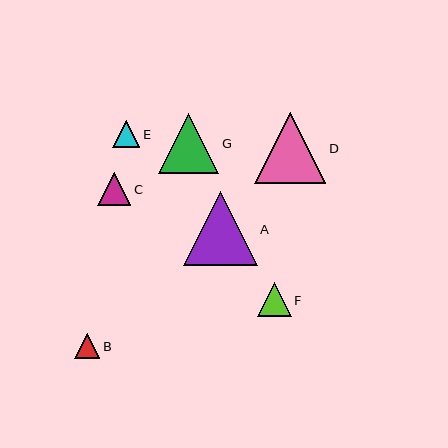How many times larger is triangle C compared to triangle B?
Triangle C is approximately 1.3 times the size of triangle B.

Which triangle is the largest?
Triangle A is the largest with a size of approximately 74 pixels.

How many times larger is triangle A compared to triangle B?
Triangle A is approximately 3.0 times the size of triangle B.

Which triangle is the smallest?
Triangle B is the smallest with a size of approximately 25 pixels.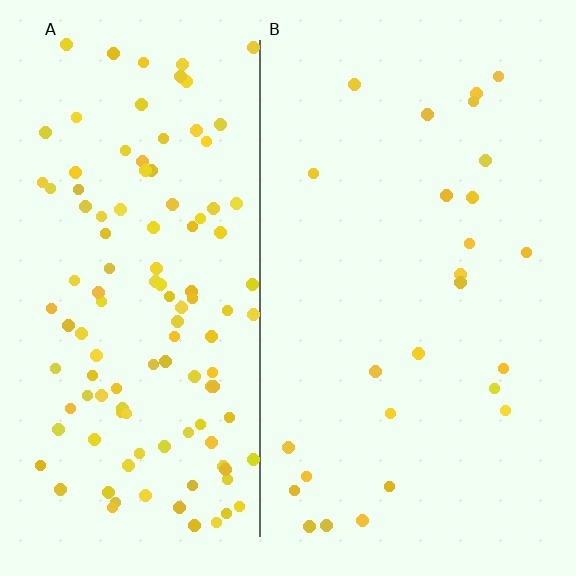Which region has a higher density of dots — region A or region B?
A (the left).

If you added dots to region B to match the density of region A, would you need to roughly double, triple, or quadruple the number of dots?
Approximately quadruple.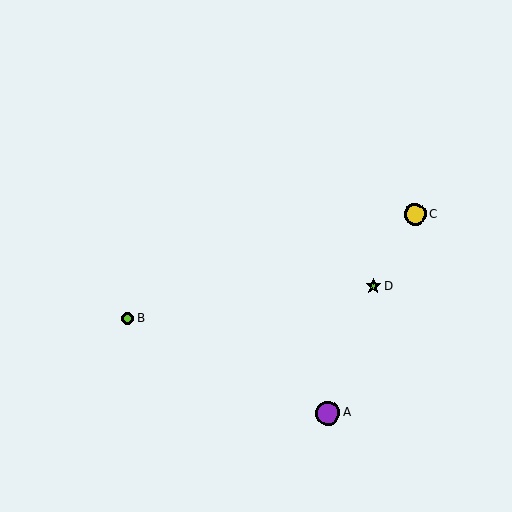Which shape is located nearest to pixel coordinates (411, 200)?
The yellow circle (labeled C) at (415, 215) is nearest to that location.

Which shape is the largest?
The purple circle (labeled A) is the largest.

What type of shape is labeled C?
Shape C is a yellow circle.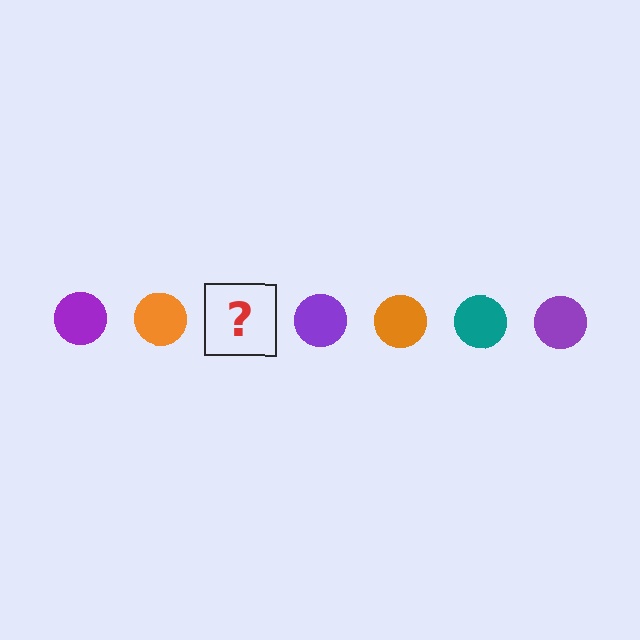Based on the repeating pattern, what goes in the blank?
The blank should be a teal circle.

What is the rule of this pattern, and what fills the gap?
The rule is that the pattern cycles through purple, orange, teal circles. The gap should be filled with a teal circle.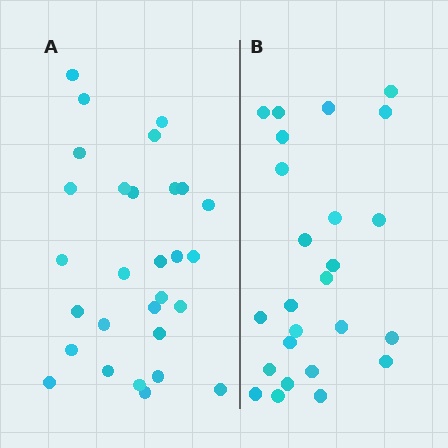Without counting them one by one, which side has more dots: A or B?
Region A (the left region) has more dots.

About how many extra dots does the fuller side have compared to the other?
Region A has about 4 more dots than region B.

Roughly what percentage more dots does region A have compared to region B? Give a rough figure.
About 15% more.